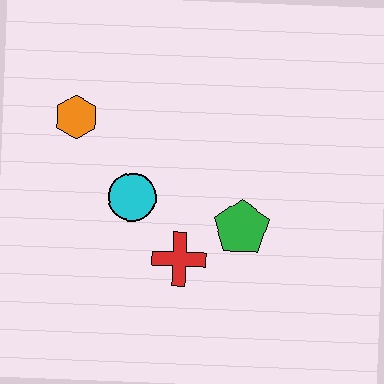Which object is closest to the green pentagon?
The red cross is closest to the green pentagon.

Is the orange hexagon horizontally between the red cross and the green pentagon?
No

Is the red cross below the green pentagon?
Yes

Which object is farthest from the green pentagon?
The orange hexagon is farthest from the green pentagon.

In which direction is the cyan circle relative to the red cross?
The cyan circle is above the red cross.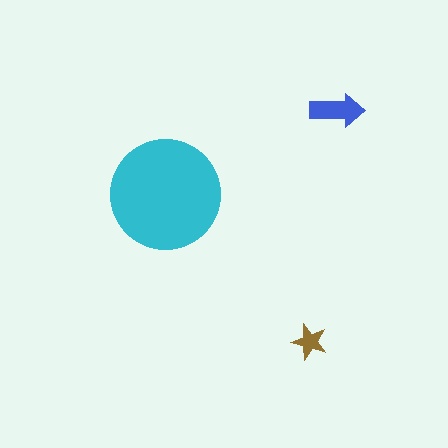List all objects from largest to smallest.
The cyan circle, the blue arrow, the brown star.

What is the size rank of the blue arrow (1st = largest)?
2nd.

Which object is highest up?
The blue arrow is topmost.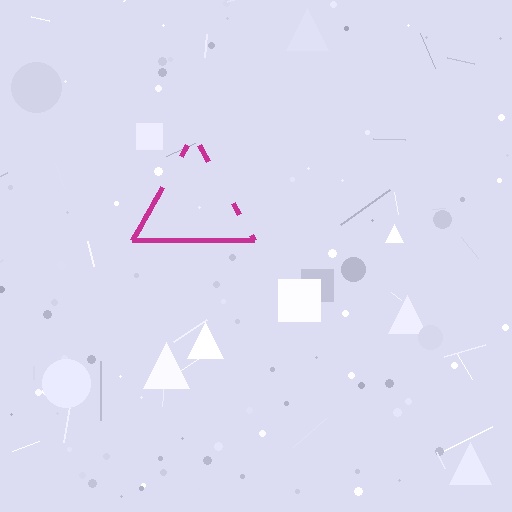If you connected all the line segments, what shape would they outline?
They would outline a triangle.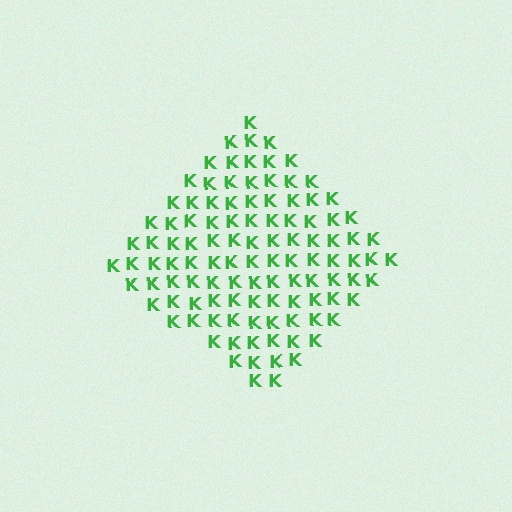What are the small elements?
The small elements are letter K's.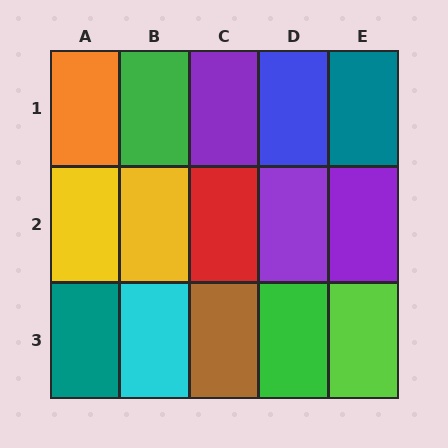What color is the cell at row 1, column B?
Green.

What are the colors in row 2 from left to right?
Yellow, yellow, red, purple, purple.